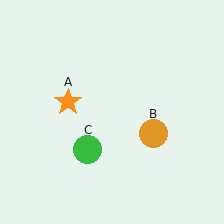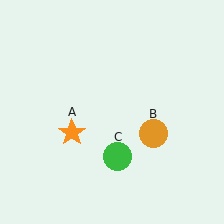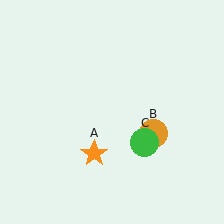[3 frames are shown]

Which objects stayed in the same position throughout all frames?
Orange circle (object B) remained stationary.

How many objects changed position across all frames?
2 objects changed position: orange star (object A), green circle (object C).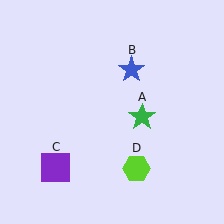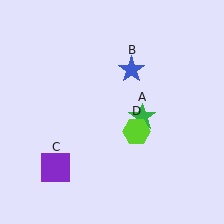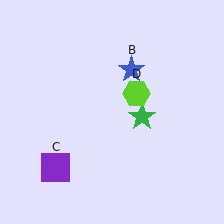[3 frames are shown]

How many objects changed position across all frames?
1 object changed position: lime hexagon (object D).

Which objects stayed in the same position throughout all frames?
Green star (object A) and blue star (object B) and purple square (object C) remained stationary.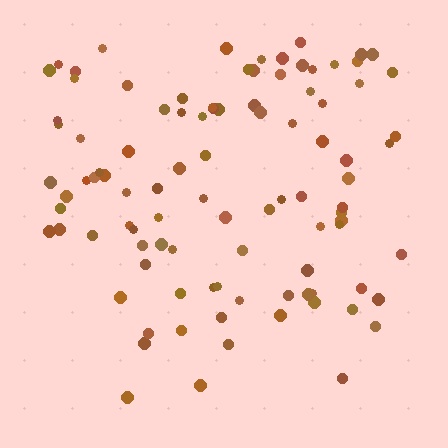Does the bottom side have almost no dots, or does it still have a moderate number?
Still a moderate number, just noticeably fewer than the top.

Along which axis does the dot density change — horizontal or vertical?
Vertical.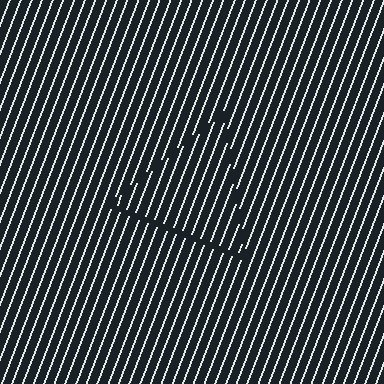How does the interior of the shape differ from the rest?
The interior of the shape contains the same grating, shifted by half a period — the contour is defined by the phase discontinuity where line-ends from the inner and outer gratings abut.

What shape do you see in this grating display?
An illusory triangle. The interior of the shape contains the same grating, shifted by half a period — the contour is defined by the phase discontinuity where line-ends from the inner and outer gratings abut.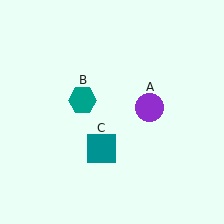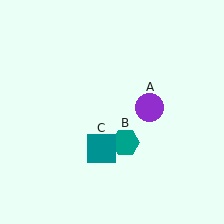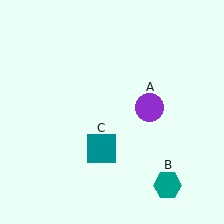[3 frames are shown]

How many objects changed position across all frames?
1 object changed position: teal hexagon (object B).